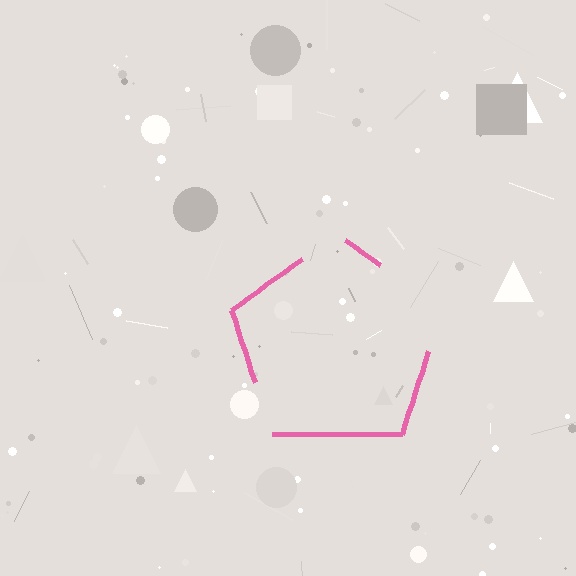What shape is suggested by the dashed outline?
The dashed outline suggests a pentagon.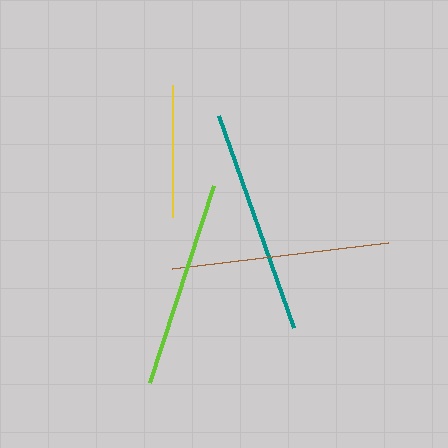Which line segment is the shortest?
The yellow line is the shortest at approximately 132 pixels.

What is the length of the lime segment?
The lime segment is approximately 207 pixels long.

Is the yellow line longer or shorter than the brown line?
The brown line is longer than the yellow line.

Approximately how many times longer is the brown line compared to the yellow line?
The brown line is approximately 1.7 times the length of the yellow line.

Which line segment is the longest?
The teal line is the longest at approximately 225 pixels.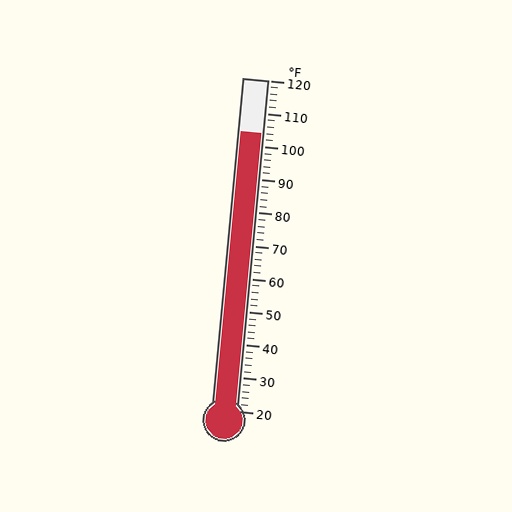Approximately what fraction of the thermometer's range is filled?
The thermometer is filled to approximately 85% of its range.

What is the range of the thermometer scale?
The thermometer scale ranges from 20°F to 120°F.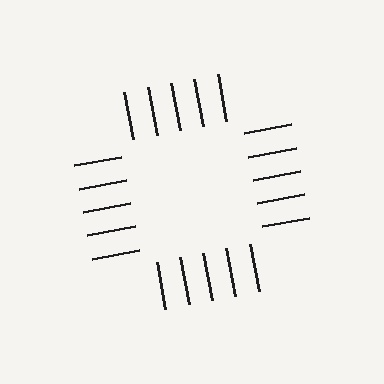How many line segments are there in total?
20 — 5 along each of the 4 edges.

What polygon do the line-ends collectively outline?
An illusory square — the line segments terminate on its edges but no continuous stroke is drawn.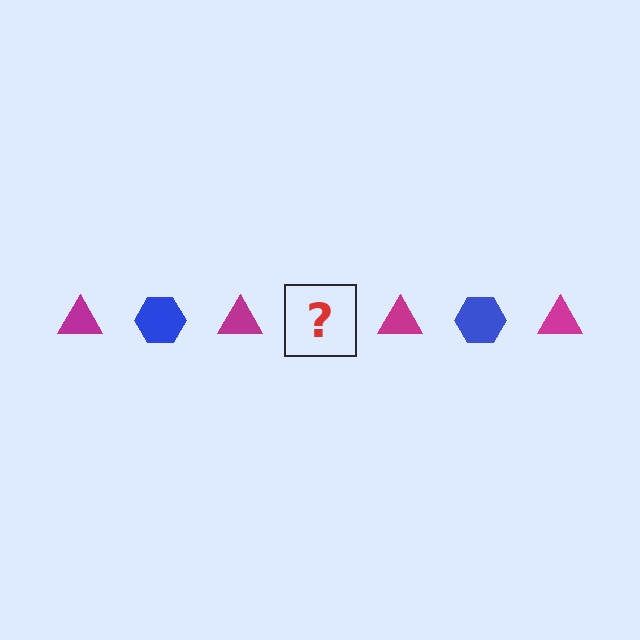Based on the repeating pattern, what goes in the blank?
The blank should be a blue hexagon.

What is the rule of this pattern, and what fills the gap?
The rule is that the pattern alternates between magenta triangle and blue hexagon. The gap should be filled with a blue hexagon.